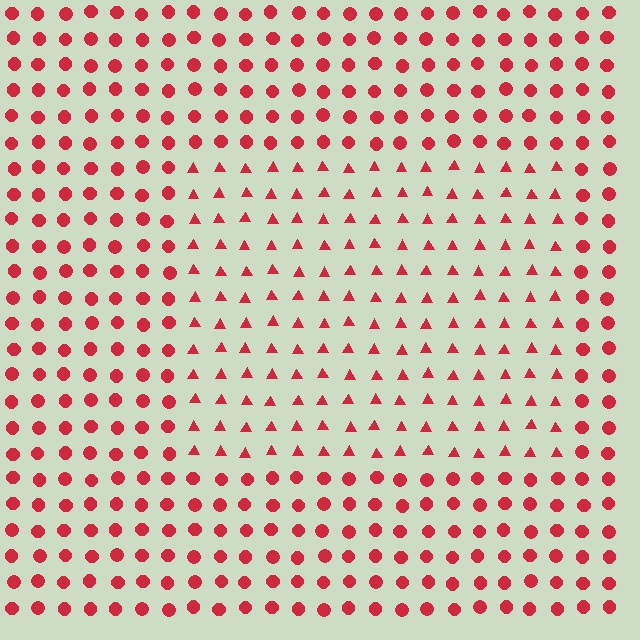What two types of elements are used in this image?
The image uses triangles inside the rectangle region and circles outside it.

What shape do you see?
I see a rectangle.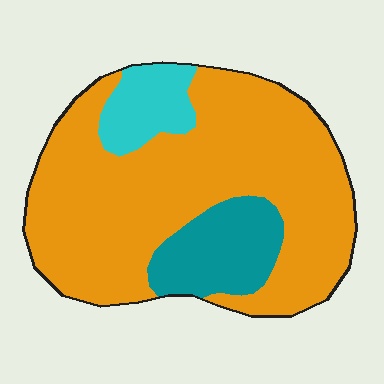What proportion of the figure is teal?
Teal covers about 15% of the figure.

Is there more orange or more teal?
Orange.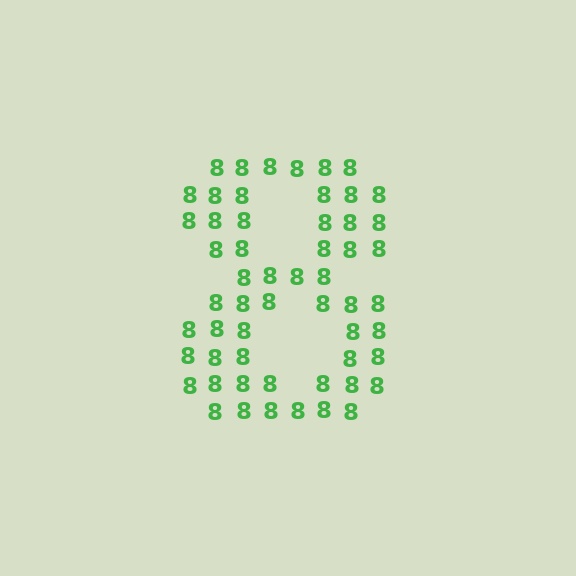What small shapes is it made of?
It is made of small digit 8's.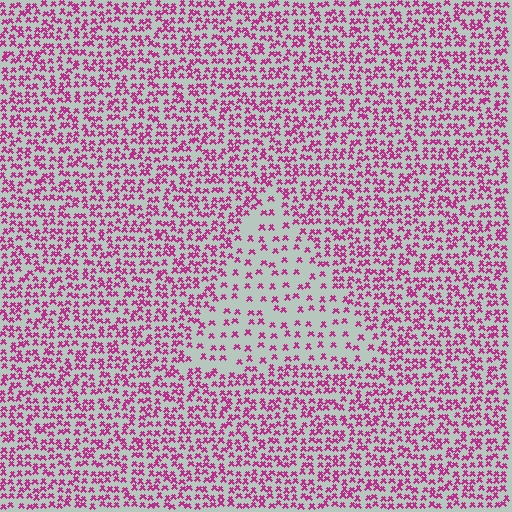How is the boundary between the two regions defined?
The boundary is defined by a change in element density (approximately 2.3x ratio). All elements are the same color, size, and shape.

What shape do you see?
I see a triangle.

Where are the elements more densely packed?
The elements are more densely packed outside the triangle boundary.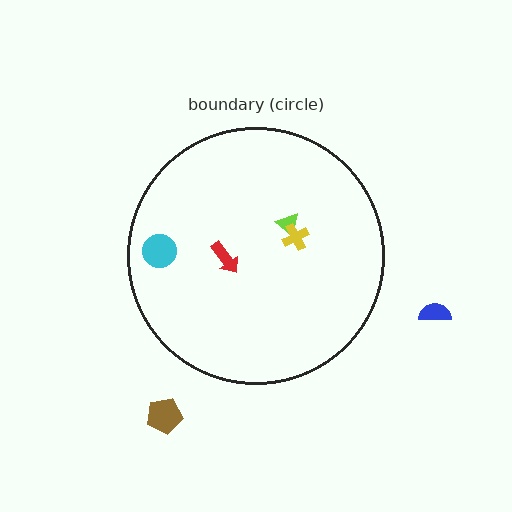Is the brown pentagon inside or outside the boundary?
Outside.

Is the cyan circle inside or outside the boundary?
Inside.